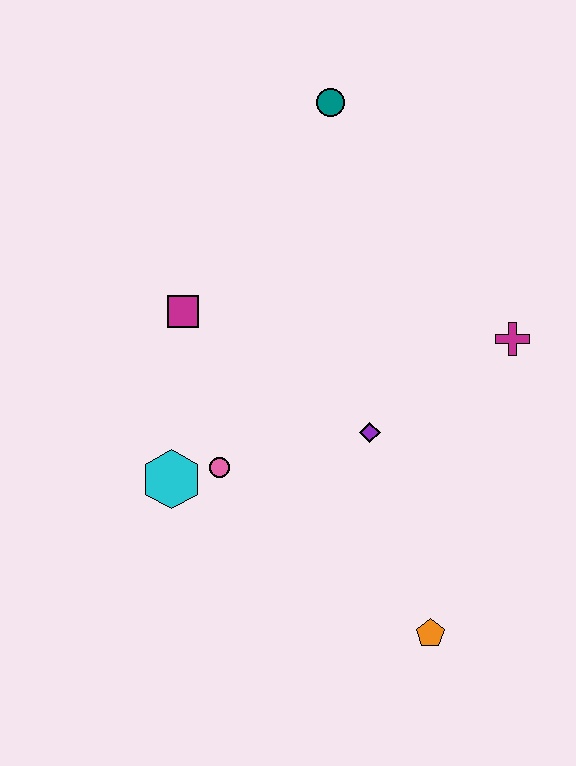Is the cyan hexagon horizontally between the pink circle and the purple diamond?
No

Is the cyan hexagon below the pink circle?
Yes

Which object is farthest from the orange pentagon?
The teal circle is farthest from the orange pentagon.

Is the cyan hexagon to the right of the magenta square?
No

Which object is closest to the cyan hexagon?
The pink circle is closest to the cyan hexagon.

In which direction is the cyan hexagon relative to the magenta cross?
The cyan hexagon is to the left of the magenta cross.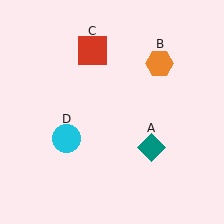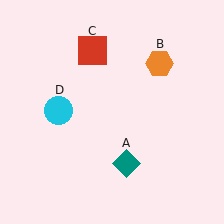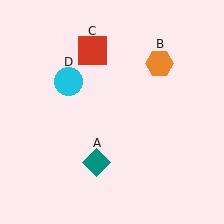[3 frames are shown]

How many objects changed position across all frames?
2 objects changed position: teal diamond (object A), cyan circle (object D).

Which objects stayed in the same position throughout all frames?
Orange hexagon (object B) and red square (object C) remained stationary.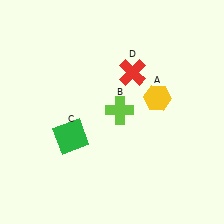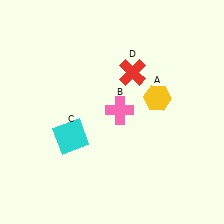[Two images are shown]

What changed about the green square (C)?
In Image 1, C is green. In Image 2, it changed to cyan.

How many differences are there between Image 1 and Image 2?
There are 2 differences between the two images.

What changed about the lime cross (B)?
In Image 1, B is lime. In Image 2, it changed to pink.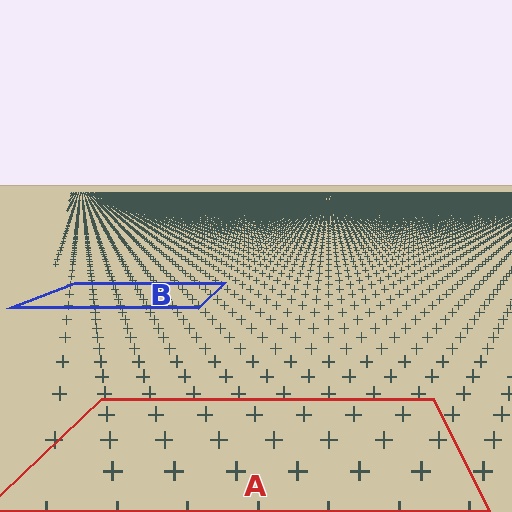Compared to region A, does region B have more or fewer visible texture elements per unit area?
Region B has more texture elements per unit area — they are packed more densely because it is farther away.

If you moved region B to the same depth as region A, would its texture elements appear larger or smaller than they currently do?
They would appear larger. At a closer depth, the same texture elements are projected at a bigger on-screen size.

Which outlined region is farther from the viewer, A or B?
Region B is farther from the viewer — the texture elements inside it appear smaller and more densely packed.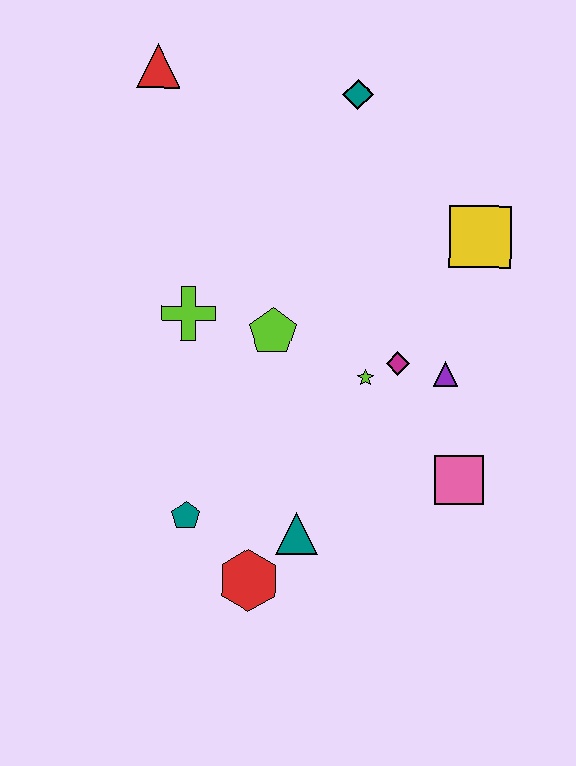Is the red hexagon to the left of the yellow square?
Yes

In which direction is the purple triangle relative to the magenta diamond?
The purple triangle is to the right of the magenta diamond.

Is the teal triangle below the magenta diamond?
Yes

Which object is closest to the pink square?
The purple triangle is closest to the pink square.